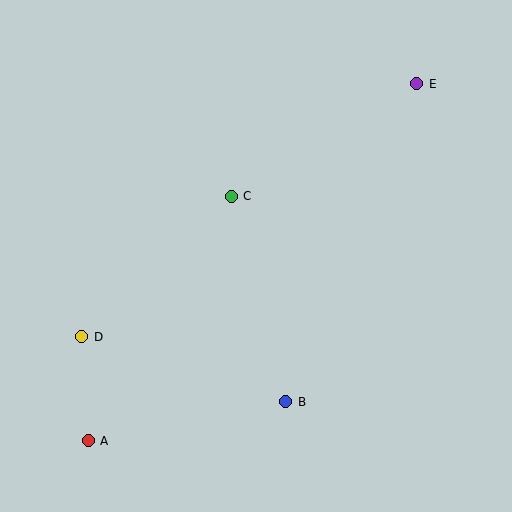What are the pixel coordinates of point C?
Point C is at (231, 196).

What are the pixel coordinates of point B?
Point B is at (286, 402).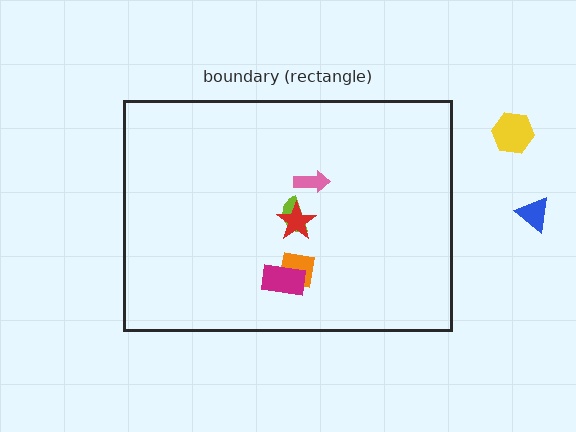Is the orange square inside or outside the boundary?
Inside.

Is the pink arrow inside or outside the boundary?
Inside.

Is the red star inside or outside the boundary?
Inside.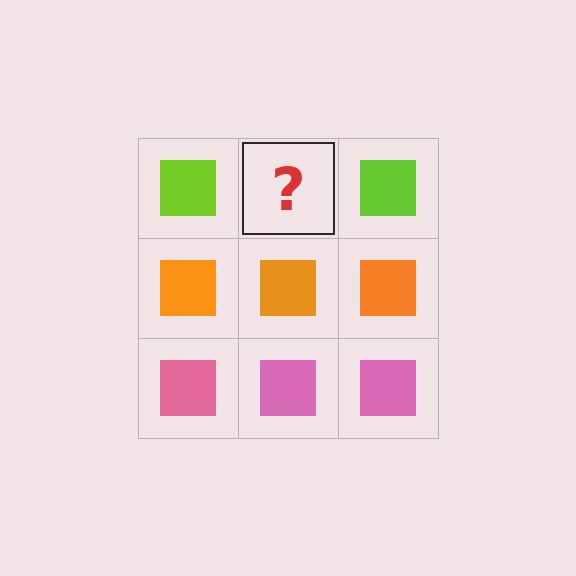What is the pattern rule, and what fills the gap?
The rule is that each row has a consistent color. The gap should be filled with a lime square.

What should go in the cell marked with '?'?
The missing cell should contain a lime square.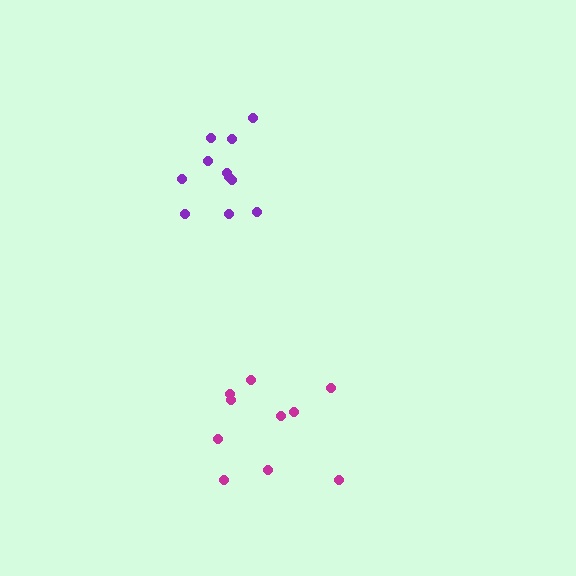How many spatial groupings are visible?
There are 2 spatial groupings.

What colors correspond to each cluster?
The clusters are colored: purple, magenta.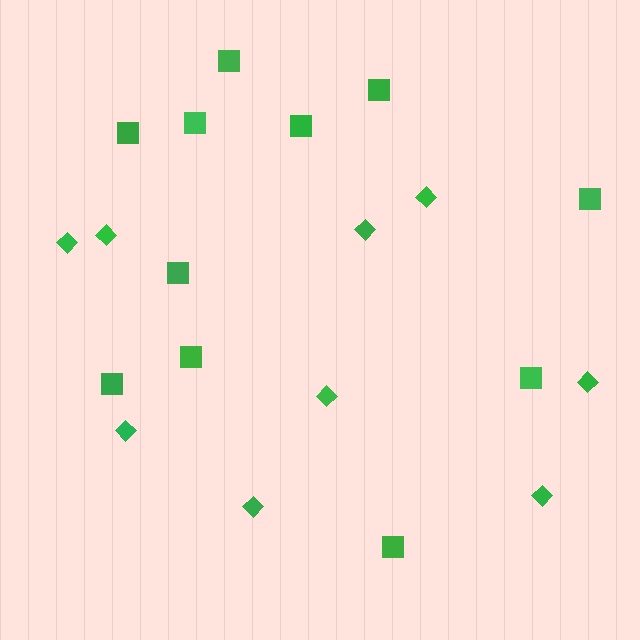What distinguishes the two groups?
There are 2 groups: one group of squares (11) and one group of diamonds (9).